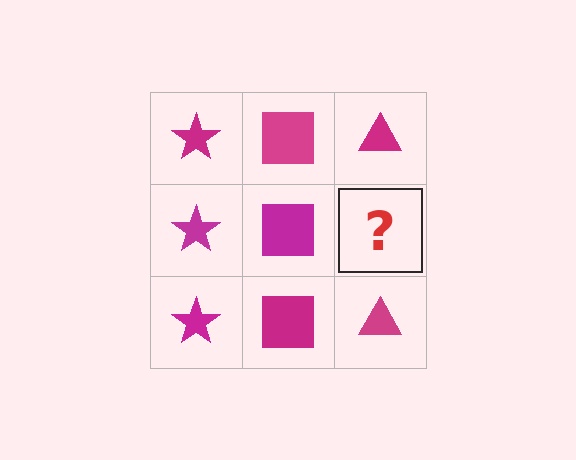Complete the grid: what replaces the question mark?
The question mark should be replaced with a magenta triangle.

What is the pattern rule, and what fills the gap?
The rule is that each column has a consistent shape. The gap should be filled with a magenta triangle.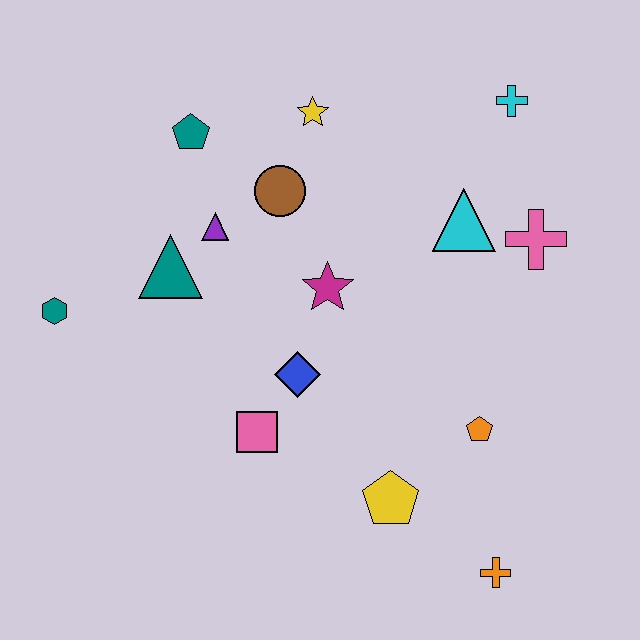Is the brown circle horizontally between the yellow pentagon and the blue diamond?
No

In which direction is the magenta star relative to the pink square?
The magenta star is above the pink square.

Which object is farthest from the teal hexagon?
The orange cross is farthest from the teal hexagon.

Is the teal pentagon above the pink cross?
Yes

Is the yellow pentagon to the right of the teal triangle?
Yes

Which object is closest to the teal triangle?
The purple triangle is closest to the teal triangle.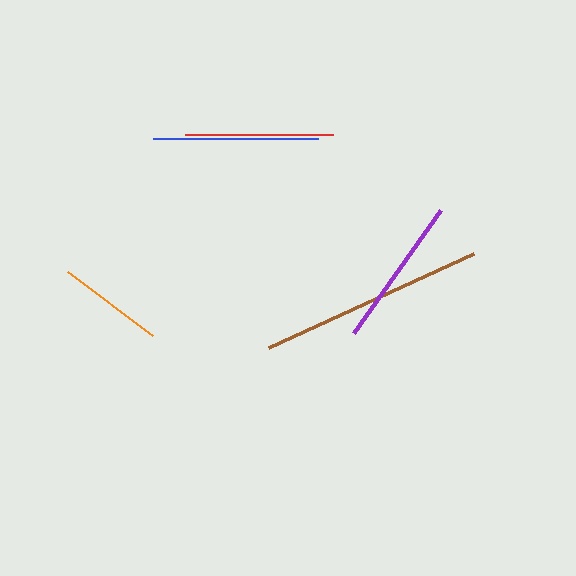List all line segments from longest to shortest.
From longest to shortest: brown, blue, purple, red, orange.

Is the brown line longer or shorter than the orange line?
The brown line is longer than the orange line.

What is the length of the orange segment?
The orange segment is approximately 107 pixels long.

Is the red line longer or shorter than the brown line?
The brown line is longer than the red line.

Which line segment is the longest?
The brown line is the longest at approximately 226 pixels.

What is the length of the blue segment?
The blue segment is approximately 165 pixels long.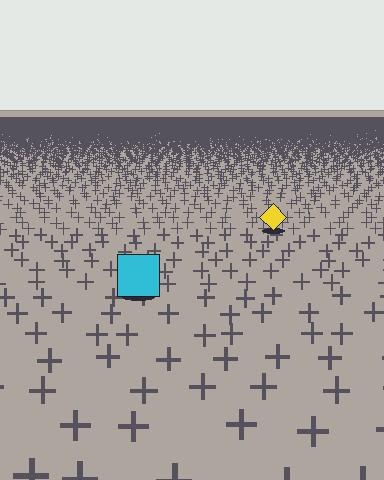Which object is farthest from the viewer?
The yellow diamond is farthest from the viewer. It appears smaller and the ground texture around it is denser.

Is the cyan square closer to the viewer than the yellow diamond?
Yes. The cyan square is closer — you can tell from the texture gradient: the ground texture is coarser near it.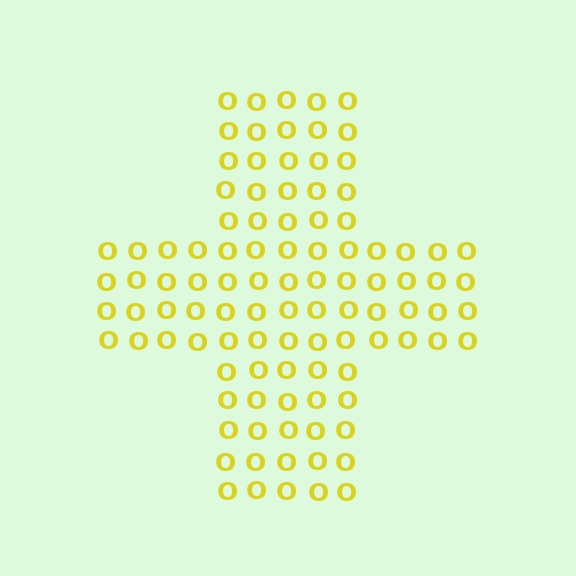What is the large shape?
The large shape is a cross.